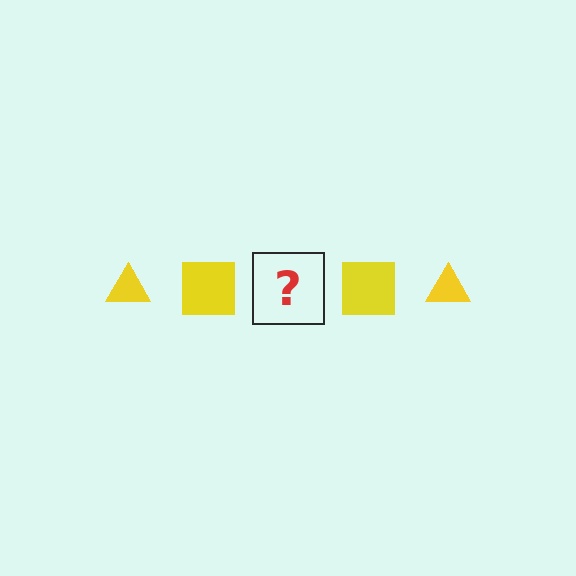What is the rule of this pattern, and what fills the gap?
The rule is that the pattern cycles through triangle, square shapes in yellow. The gap should be filled with a yellow triangle.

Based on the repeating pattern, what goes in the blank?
The blank should be a yellow triangle.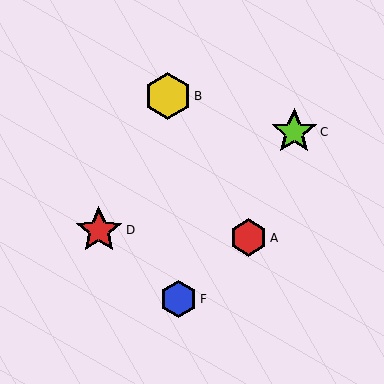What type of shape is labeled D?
Shape D is a red star.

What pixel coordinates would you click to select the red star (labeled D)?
Click at (99, 231) to select the red star D.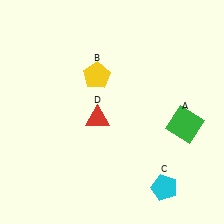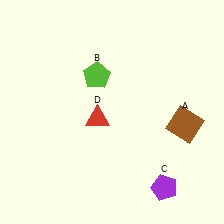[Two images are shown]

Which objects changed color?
A changed from green to brown. B changed from yellow to lime. C changed from cyan to purple.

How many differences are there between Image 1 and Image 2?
There are 3 differences between the two images.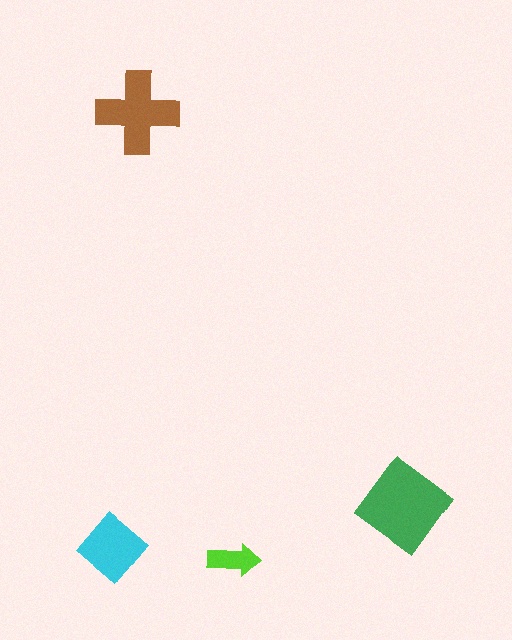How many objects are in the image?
There are 4 objects in the image.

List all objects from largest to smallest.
The green diamond, the brown cross, the cyan diamond, the lime arrow.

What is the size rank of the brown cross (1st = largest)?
2nd.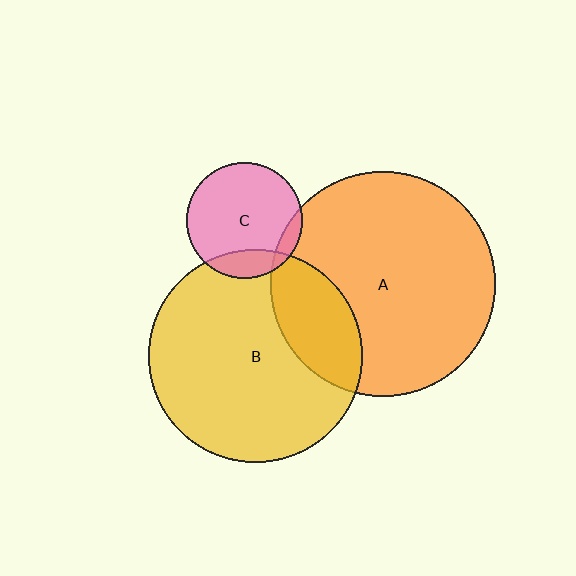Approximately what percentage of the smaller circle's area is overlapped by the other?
Approximately 10%.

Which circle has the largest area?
Circle A (orange).